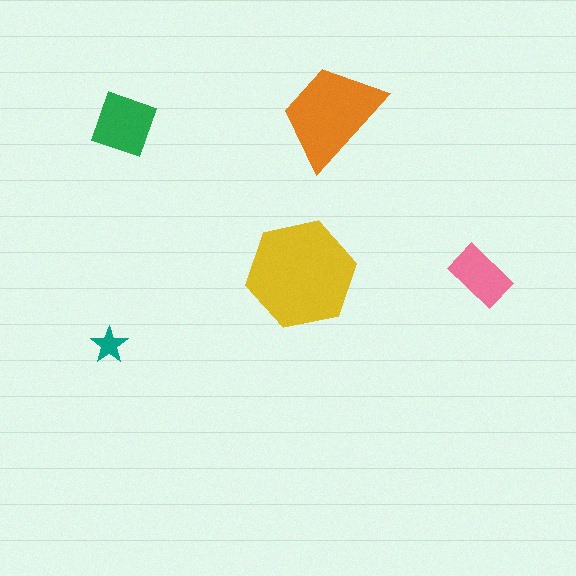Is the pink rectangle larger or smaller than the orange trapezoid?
Smaller.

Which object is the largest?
The yellow hexagon.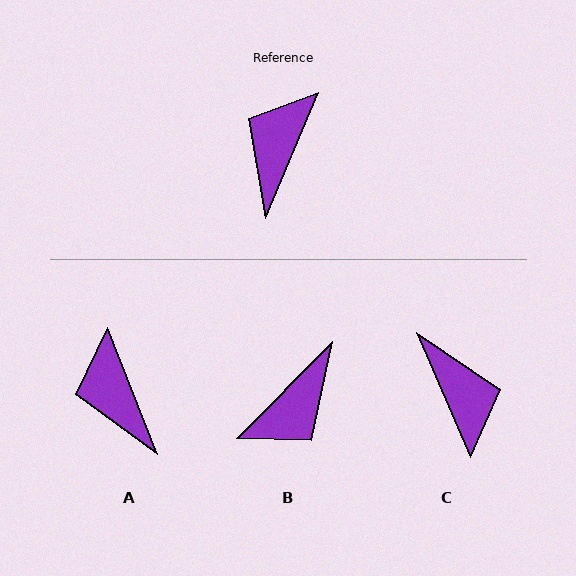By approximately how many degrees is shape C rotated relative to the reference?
Approximately 134 degrees clockwise.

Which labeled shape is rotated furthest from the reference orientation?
B, about 158 degrees away.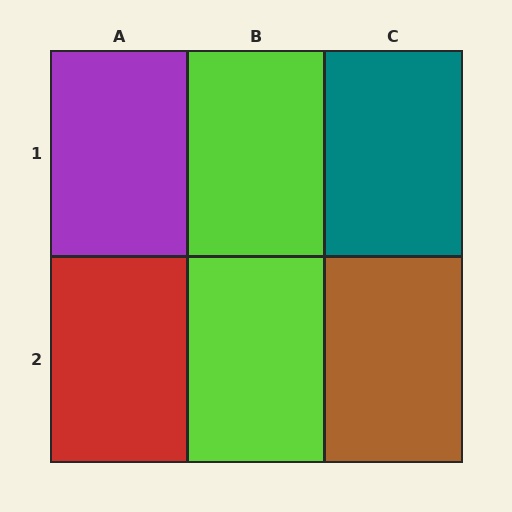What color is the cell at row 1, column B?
Lime.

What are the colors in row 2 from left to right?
Red, lime, brown.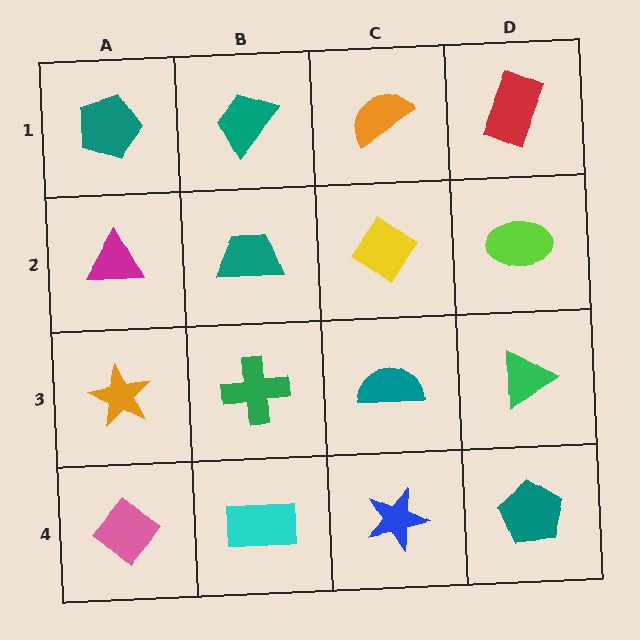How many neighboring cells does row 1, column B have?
3.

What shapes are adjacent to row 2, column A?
A teal pentagon (row 1, column A), an orange star (row 3, column A), a teal trapezoid (row 2, column B).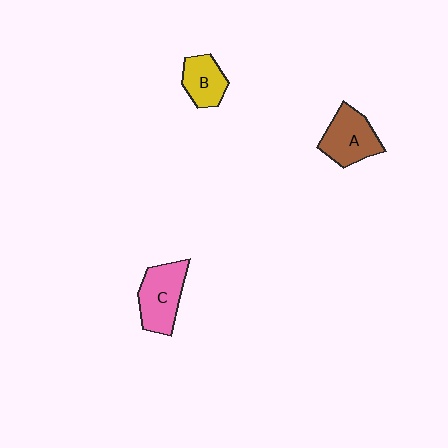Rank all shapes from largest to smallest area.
From largest to smallest: C (pink), A (brown), B (yellow).